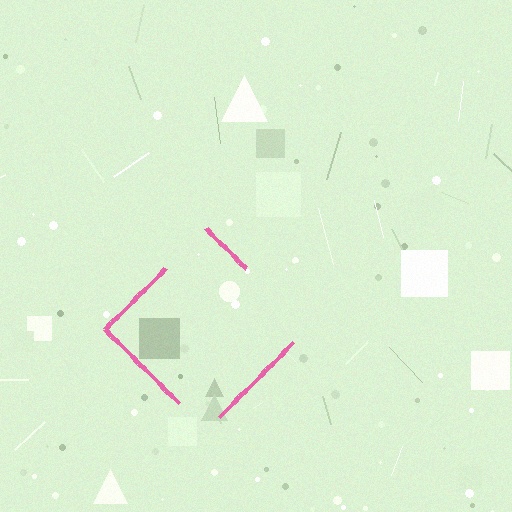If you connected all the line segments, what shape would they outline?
They would outline a diamond.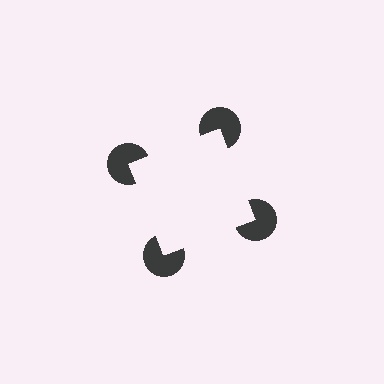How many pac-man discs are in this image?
There are 4 — one at each vertex of the illusory square.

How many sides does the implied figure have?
4 sides.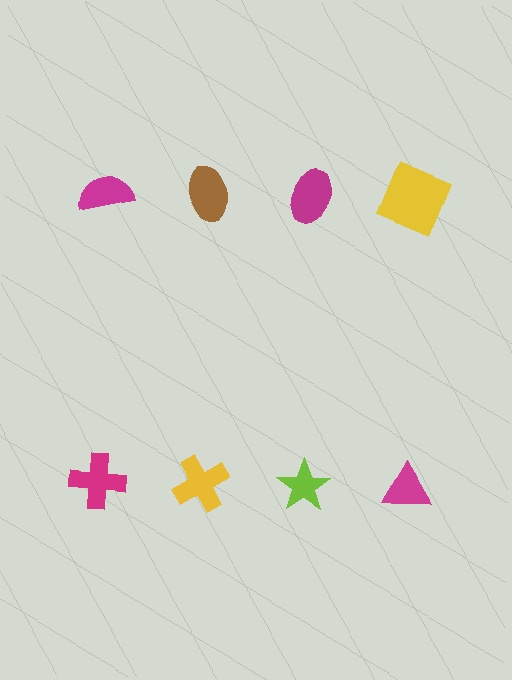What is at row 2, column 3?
A lime star.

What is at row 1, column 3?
A magenta ellipse.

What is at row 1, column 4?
A yellow square.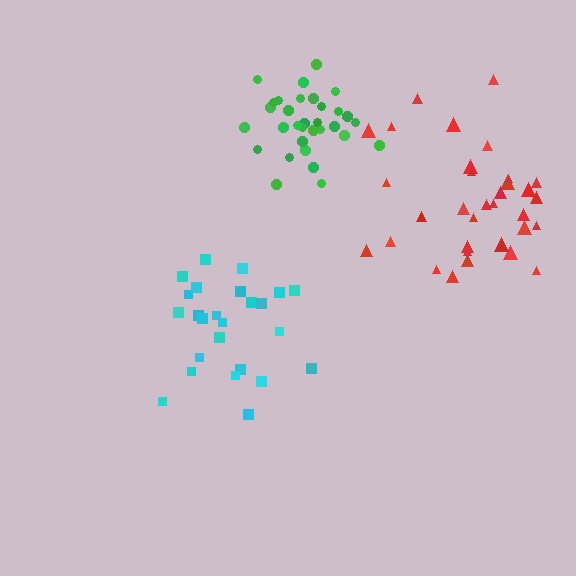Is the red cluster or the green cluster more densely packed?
Green.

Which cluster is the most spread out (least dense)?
Red.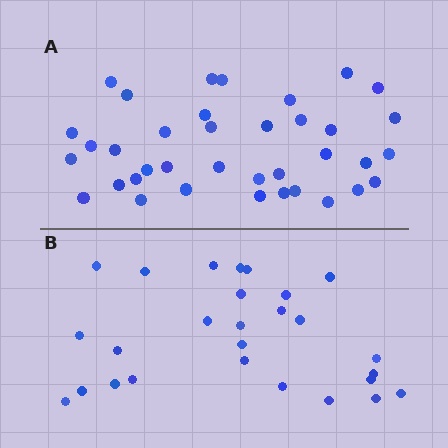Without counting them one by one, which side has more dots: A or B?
Region A (the top region) has more dots.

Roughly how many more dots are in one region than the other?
Region A has roughly 10 or so more dots than region B.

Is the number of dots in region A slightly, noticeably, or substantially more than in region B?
Region A has noticeably more, but not dramatically so. The ratio is roughly 1.4 to 1.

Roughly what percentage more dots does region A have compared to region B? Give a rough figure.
About 35% more.